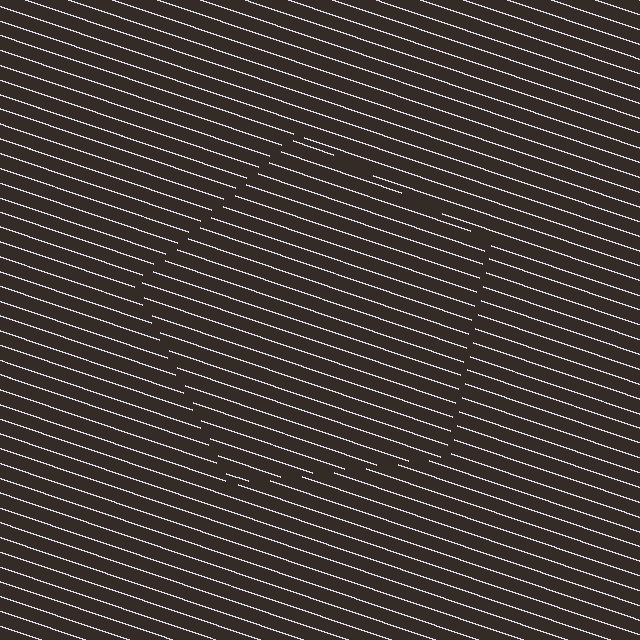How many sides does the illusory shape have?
5 sides — the line-ends trace a pentagon.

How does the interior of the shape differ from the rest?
The interior of the shape contains the same grating, shifted by half a period — the contour is defined by the phase discontinuity where line-ends from the inner and outer gratings abut.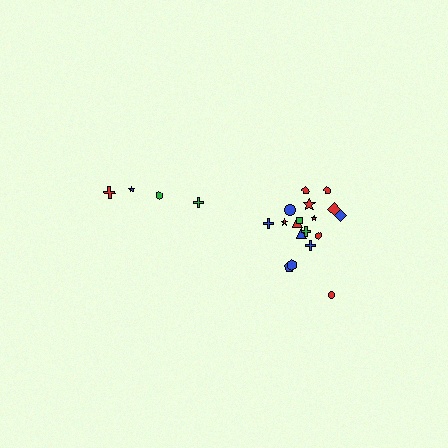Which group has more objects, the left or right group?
The right group.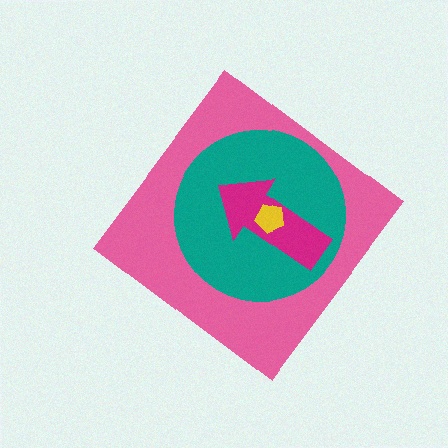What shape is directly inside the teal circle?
The magenta arrow.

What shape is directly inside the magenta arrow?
The yellow pentagon.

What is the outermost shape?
The pink diamond.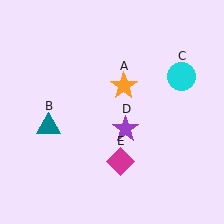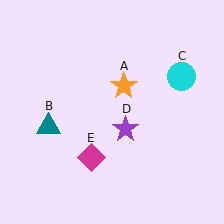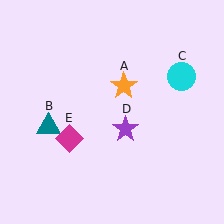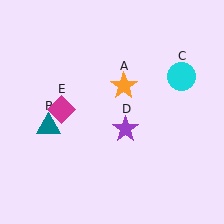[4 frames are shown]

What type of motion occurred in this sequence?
The magenta diamond (object E) rotated clockwise around the center of the scene.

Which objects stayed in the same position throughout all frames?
Orange star (object A) and teal triangle (object B) and cyan circle (object C) and purple star (object D) remained stationary.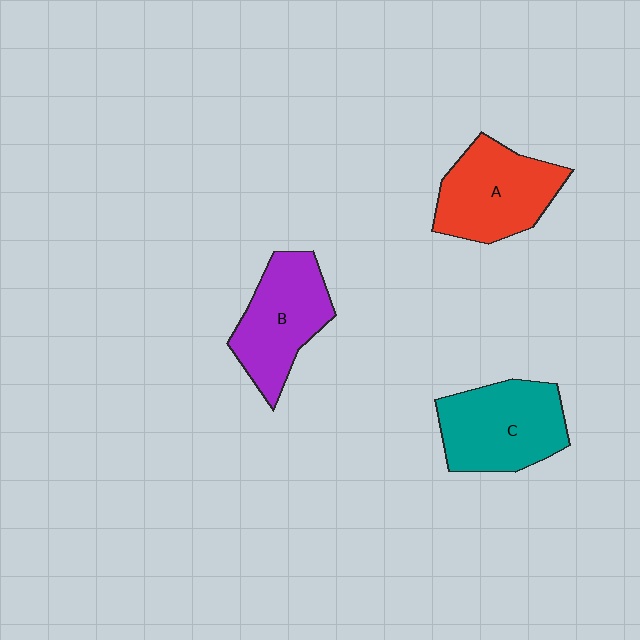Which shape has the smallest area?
Shape B (purple).